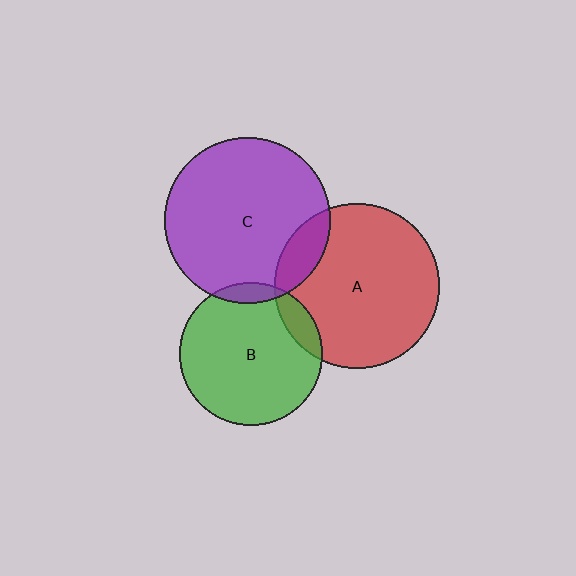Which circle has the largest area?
Circle C (purple).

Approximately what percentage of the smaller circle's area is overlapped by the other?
Approximately 10%.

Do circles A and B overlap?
Yes.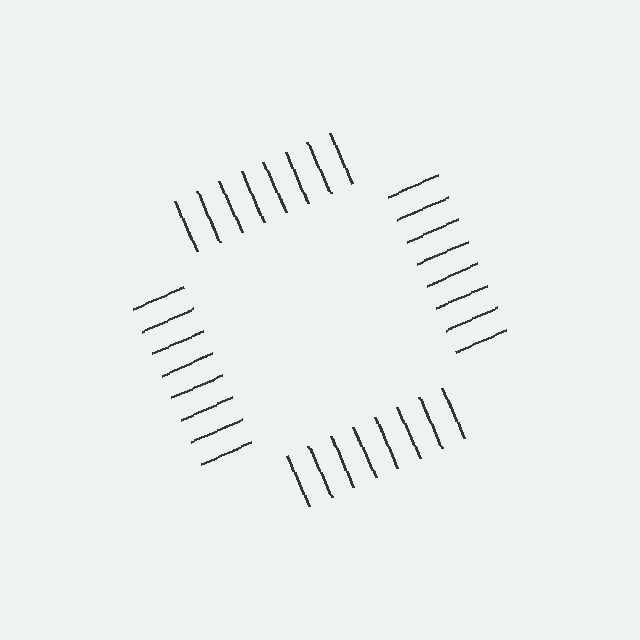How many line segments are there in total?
32 — 8 along each of the 4 edges.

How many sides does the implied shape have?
4 sides — the line-ends trace a square.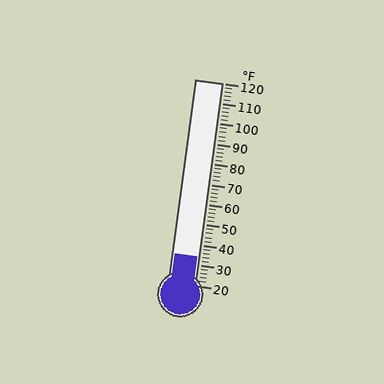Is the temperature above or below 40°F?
The temperature is below 40°F.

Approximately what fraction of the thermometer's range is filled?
The thermometer is filled to approximately 15% of its range.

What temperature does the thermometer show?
The thermometer shows approximately 34°F.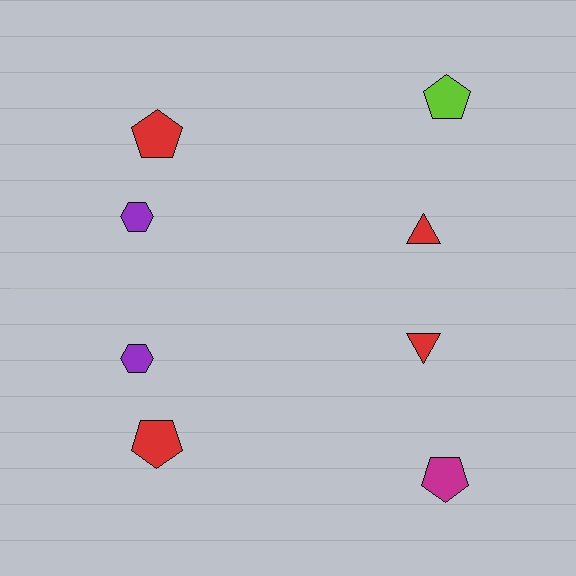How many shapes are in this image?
There are 8 shapes in this image.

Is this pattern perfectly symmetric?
No, the pattern is not perfectly symmetric. The magenta pentagon on the bottom side breaks the symmetry — its mirror counterpart is lime.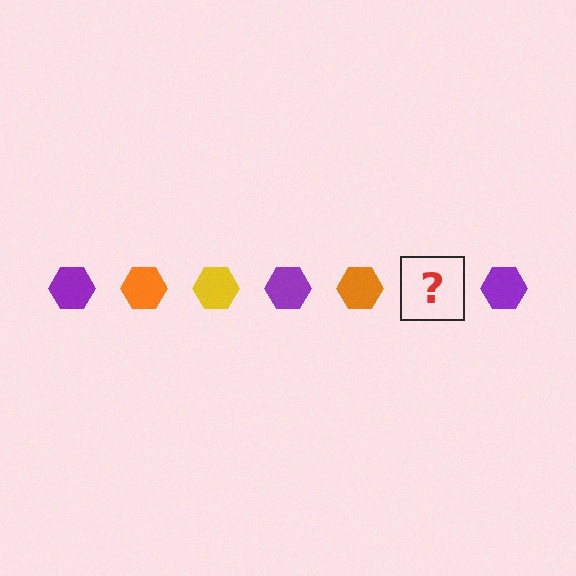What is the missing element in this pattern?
The missing element is a yellow hexagon.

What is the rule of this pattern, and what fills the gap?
The rule is that the pattern cycles through purple, orange, yellow hexagons. The gap should be filled with a yellow hexagon.